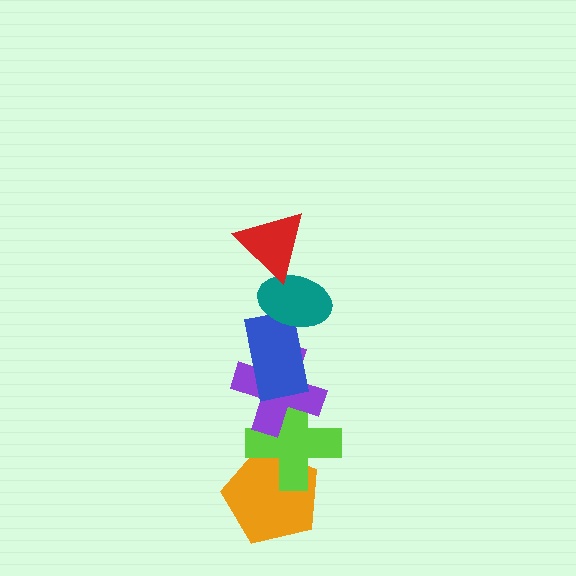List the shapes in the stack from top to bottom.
From top to bottom: the red triangle, the teal ellipse, the blue rectangle, the purple cross, the lime cross, the orange pentagon.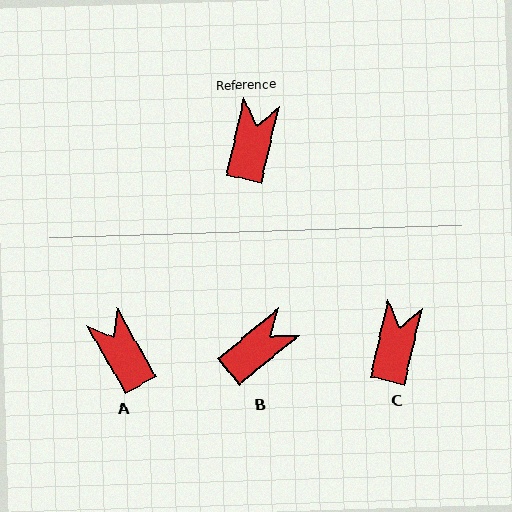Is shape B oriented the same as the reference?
No, it is off by about 37 degrees.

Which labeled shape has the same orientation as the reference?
C.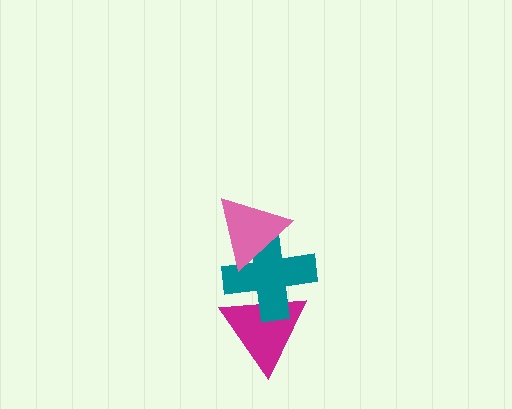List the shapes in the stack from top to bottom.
From top to bottom: the pink triangle, the teal cross, the magenta triangle.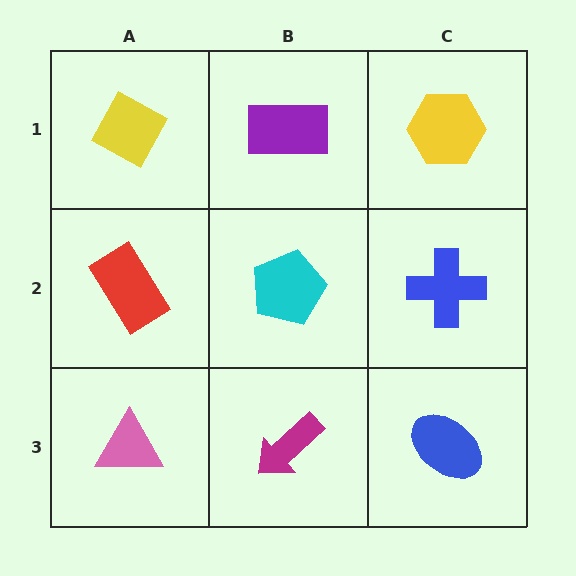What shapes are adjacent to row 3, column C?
A blue cross (row 2, column C), a magenta arrow (row 3, column B).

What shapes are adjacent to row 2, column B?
A purple rectangle (row 1, column B), a magenta arrow (row 3, column B), a red rectangle (row 2, column A), a blue cross (row 2, column C).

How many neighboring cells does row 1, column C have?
2.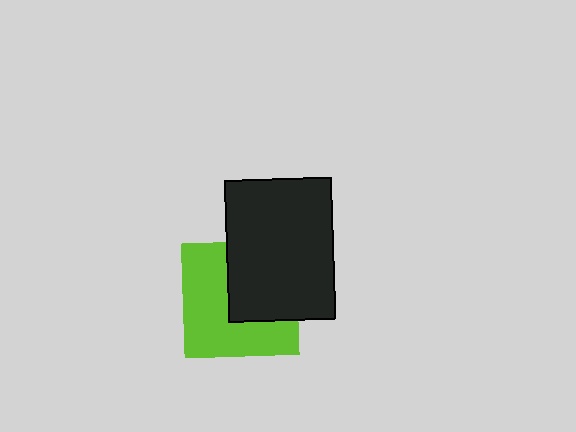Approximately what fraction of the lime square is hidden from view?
Roughly 43% of the lime square is hidden behind the black rectangle.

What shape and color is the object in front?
The object in front is a black rectangle.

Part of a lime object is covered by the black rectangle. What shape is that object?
It is a square.